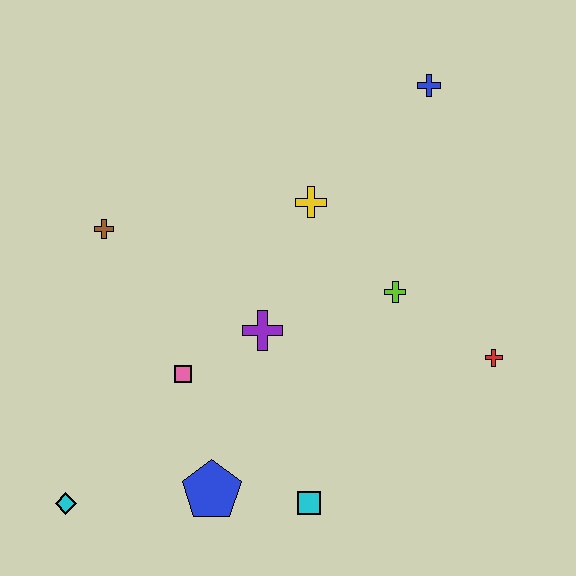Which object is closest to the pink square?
The purple cross is closest to the pink square.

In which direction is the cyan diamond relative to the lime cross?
The cyan diamond is to the left of the lime cross.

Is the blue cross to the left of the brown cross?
No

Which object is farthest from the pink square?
The blue cross is farthest from the pink square.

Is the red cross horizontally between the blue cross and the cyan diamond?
No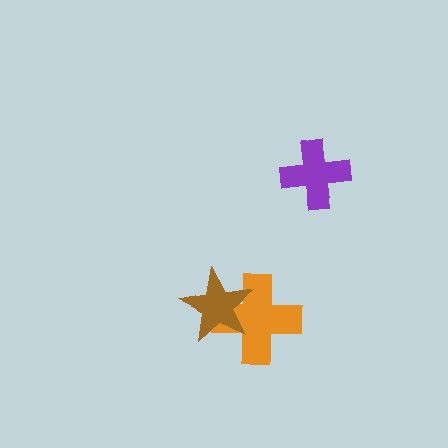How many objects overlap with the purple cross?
0 objects overlap with the purple cross.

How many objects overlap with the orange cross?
1 object overlaps with the orange cross.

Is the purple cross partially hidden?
No, no other shape covers it.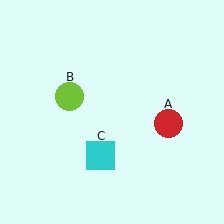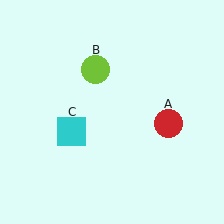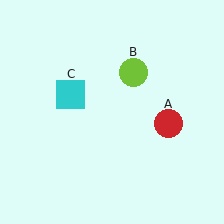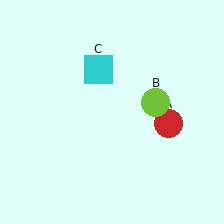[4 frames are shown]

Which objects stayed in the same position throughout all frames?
Red circle (object A) remained stationary.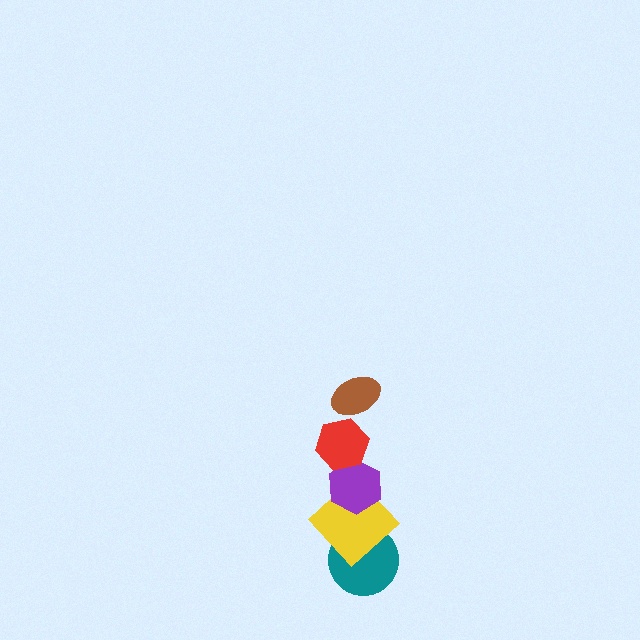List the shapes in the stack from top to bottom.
From top to bottom: the brown ellipse, the red hexagon, the purple hexagon, the yellow diamond, the teal circle.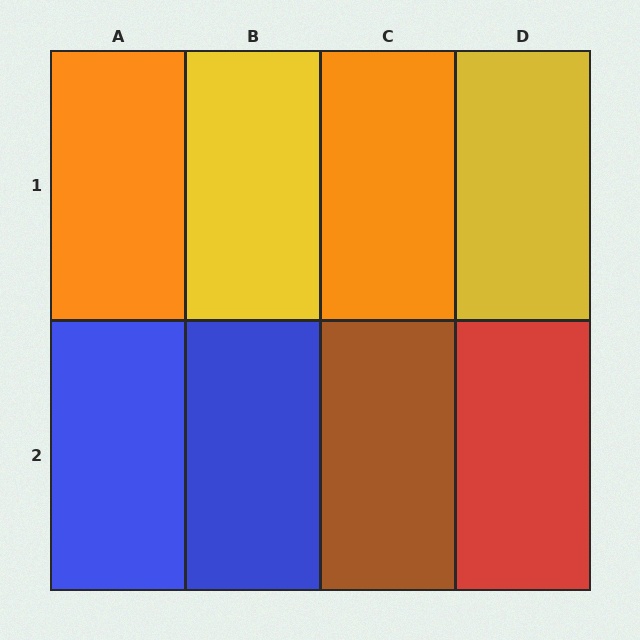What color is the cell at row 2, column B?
Blue.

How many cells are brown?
1 cell is brown.